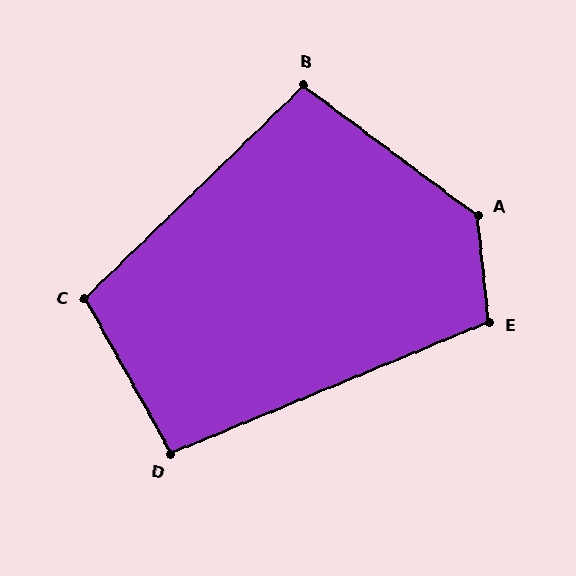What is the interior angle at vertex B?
Approximately 99 degrees (obtuse).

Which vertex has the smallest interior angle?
D, at approximately 96 degrees.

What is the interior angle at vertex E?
Approximately 107 degrees (obtuse).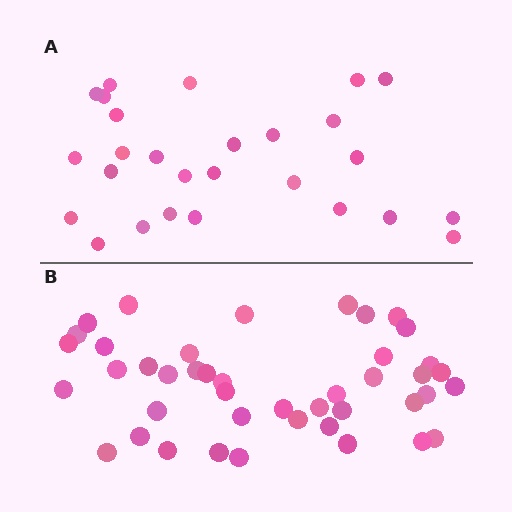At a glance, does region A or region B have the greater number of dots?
Region B (the bottom region) has more dots.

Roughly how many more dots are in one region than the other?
Region B has approximately 15 more dots than region A.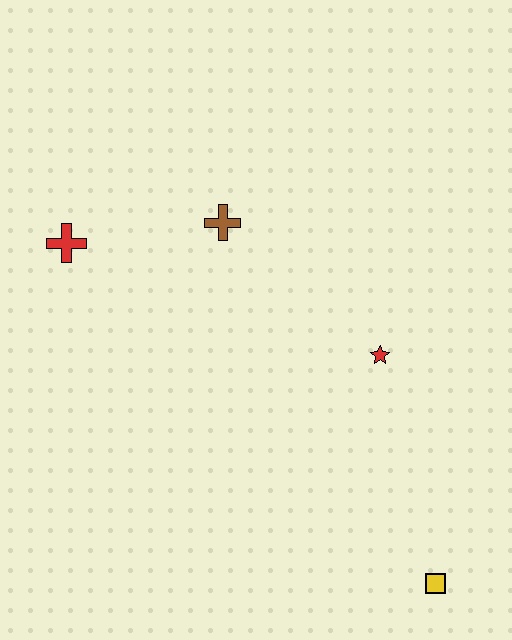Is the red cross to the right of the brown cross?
No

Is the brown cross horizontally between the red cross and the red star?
Yes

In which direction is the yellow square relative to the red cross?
The yellow square is to the right of the red cross.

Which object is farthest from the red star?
The red cross is farthest from the red star.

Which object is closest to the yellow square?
The red star is closest to the yellow square.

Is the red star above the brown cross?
No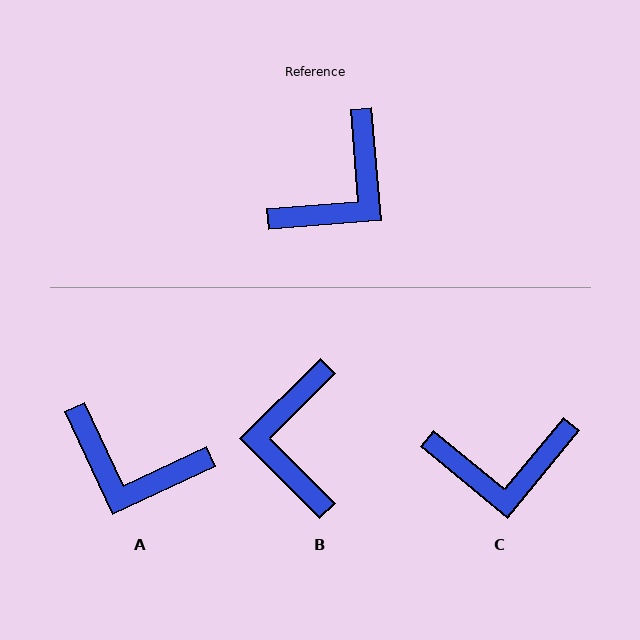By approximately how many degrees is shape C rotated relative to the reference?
Approximately 44 degrees clockwise.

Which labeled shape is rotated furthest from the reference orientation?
B, about 140 degrees away.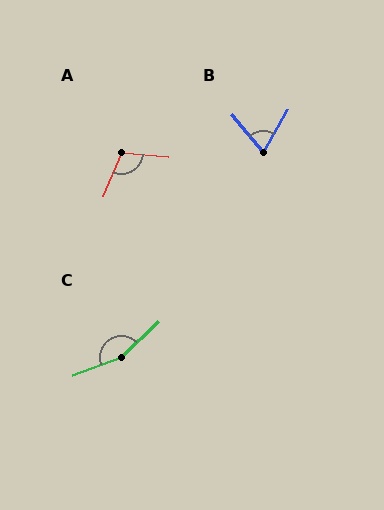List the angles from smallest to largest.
B (70°), A (109°), C (156°).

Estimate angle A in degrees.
Approximately 109 degrees.